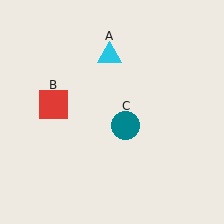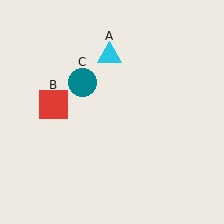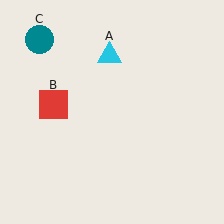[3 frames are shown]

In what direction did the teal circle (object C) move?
The teal circle (object C) moved up and to the left.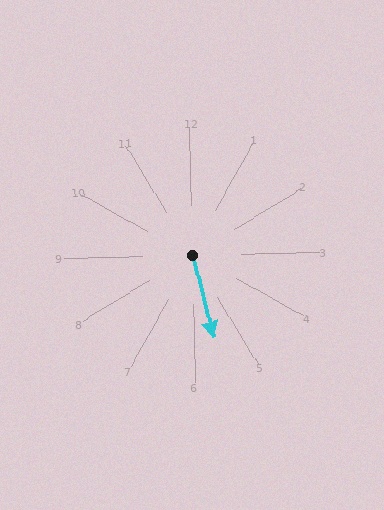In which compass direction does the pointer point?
South.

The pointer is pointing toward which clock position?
Roughly 6 o'clock.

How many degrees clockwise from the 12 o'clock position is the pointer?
Approximately 167 degrees.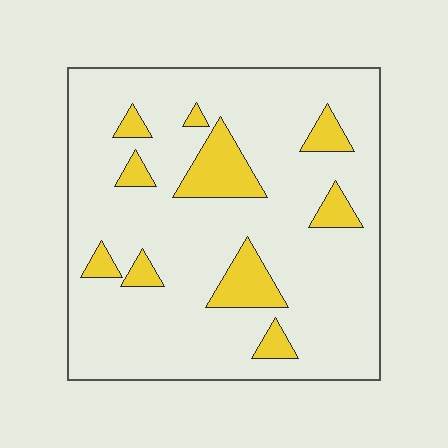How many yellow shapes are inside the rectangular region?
10.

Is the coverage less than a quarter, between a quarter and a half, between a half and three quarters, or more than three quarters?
Less than a quarter.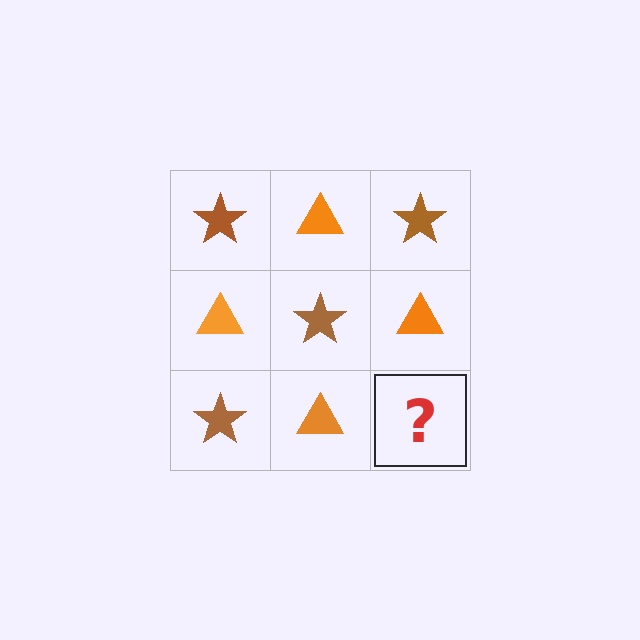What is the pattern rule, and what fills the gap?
The rule is that it alternates brown star and orange triangle in a checkerboard pattern. The gap should be filled with a brown star.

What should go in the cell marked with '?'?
The missing cell should contain a brown star.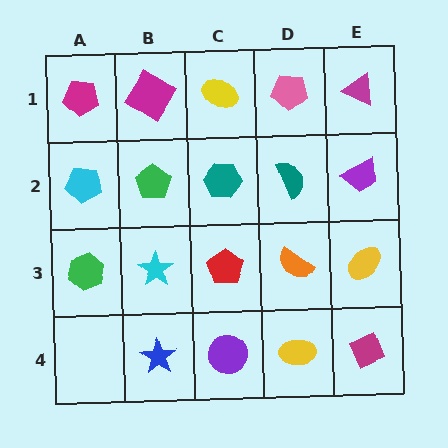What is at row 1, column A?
A magenta pentagon.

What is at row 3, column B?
A cyan star.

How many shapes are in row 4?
4 shapes.